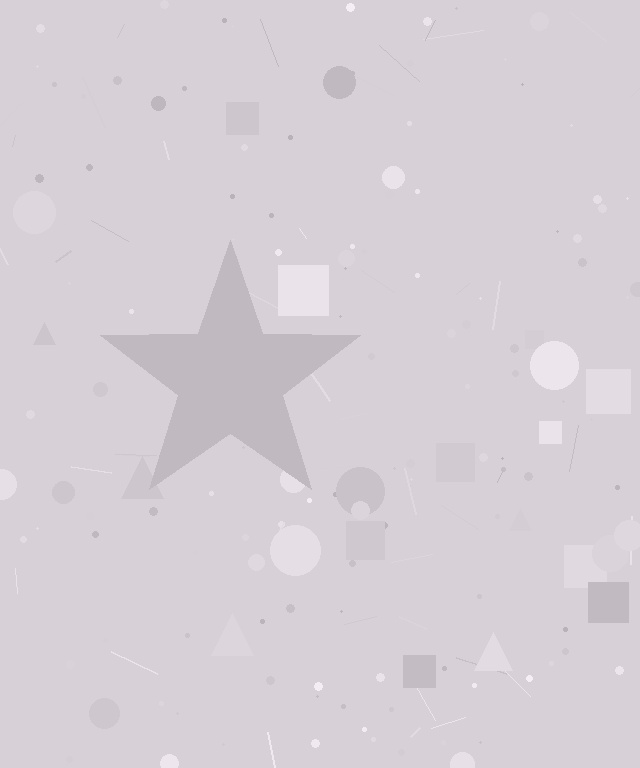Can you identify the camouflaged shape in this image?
The camouflaged shape is a star.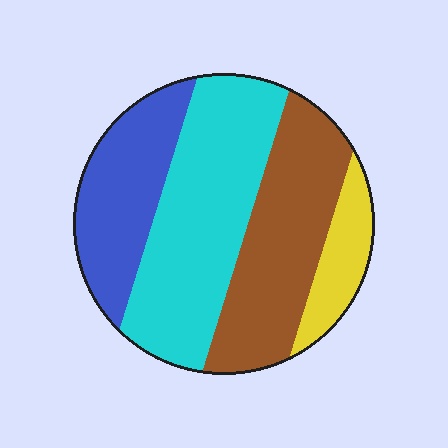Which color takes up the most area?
Cyan, at roughly 40%.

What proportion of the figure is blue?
Blue covers about 20% of the figure.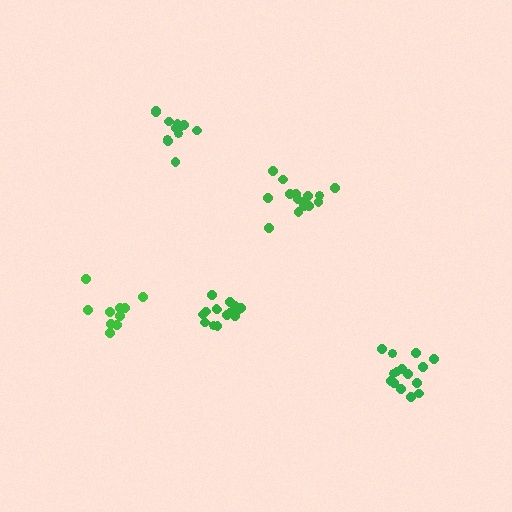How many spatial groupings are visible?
There are 5 spatial groupings.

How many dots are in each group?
Group 1: 10 dots, Group 2: 15 dots, Group 3: 15 dots, Group 4: 15 dots, Group 5: 12 dots (67 total).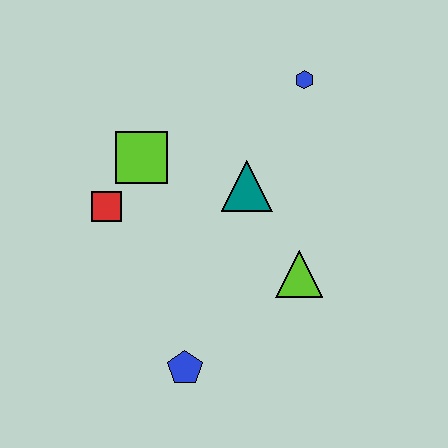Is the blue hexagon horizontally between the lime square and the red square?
No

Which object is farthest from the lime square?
The blue pentagon is farthest from the lime square.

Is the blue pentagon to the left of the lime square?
No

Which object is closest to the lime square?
The red square is closest to the lime square.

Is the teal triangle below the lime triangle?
No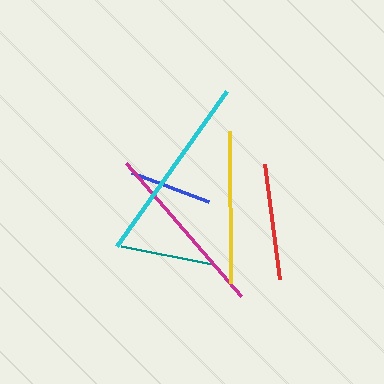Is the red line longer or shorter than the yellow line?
The yellow line is longer than the red line.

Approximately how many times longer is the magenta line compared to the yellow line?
The magenta line is approximately 1.2 times the length of the yellow line.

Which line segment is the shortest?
The blue line is the shortest at approximately 82 pixels.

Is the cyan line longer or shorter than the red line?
The cyan line is longer than the red line.